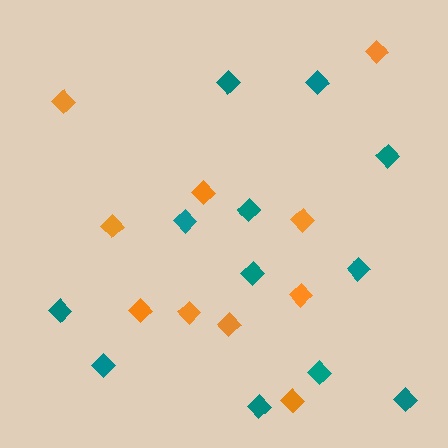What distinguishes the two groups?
There are 2 groups: one group of teal diamonds (12) and one group of orange diamonds (10).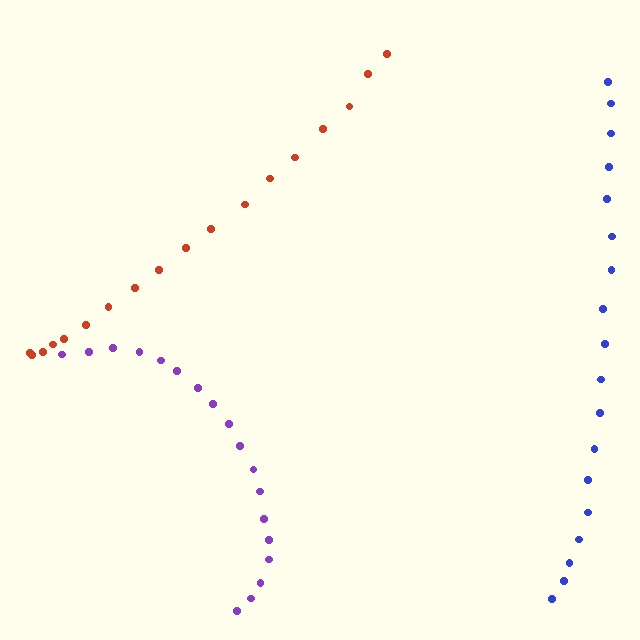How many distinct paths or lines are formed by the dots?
There are 3 distinct paths.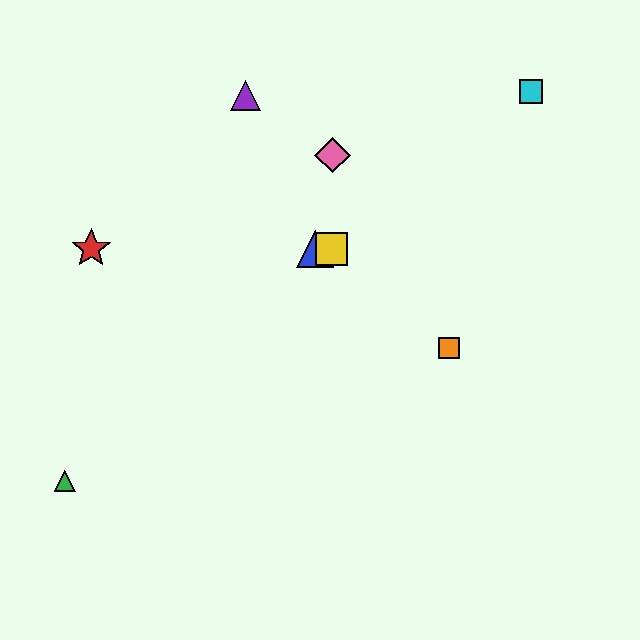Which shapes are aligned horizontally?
The red star, the blue triangle, the yellow square are aligned horizontally.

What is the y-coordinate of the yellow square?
The yellow square is at y≈249.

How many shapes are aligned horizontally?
3 shapes (the red star, the blue triangle, the yellow square) are aligned horizontally.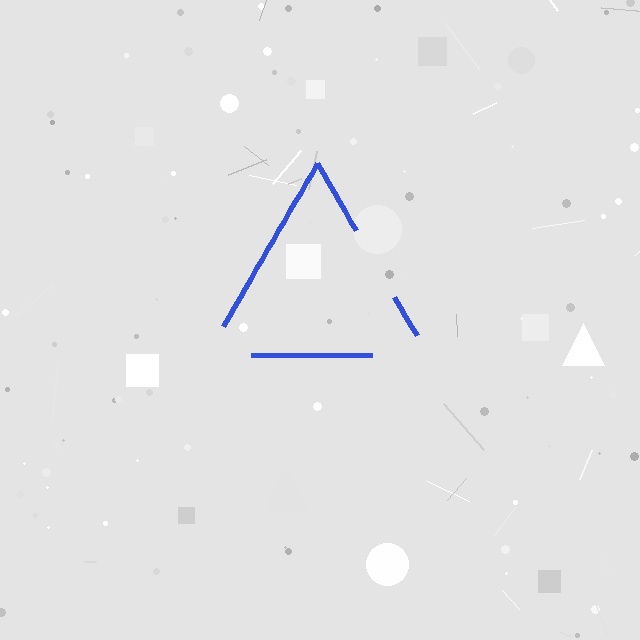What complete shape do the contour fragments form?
The contour fragments form a triangle.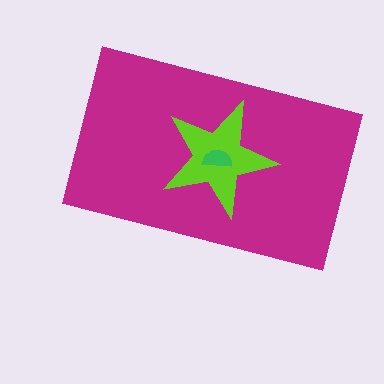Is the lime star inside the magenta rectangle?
Yes.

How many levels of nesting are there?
3.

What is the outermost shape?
The magenta rectangle.